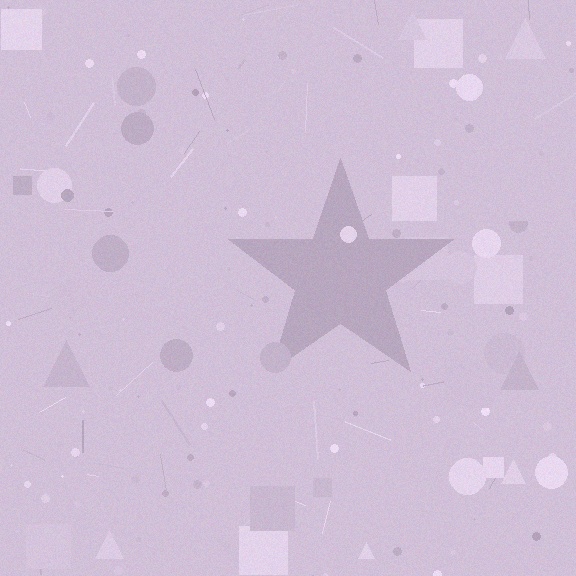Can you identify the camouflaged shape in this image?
The camouflaged shape is a star.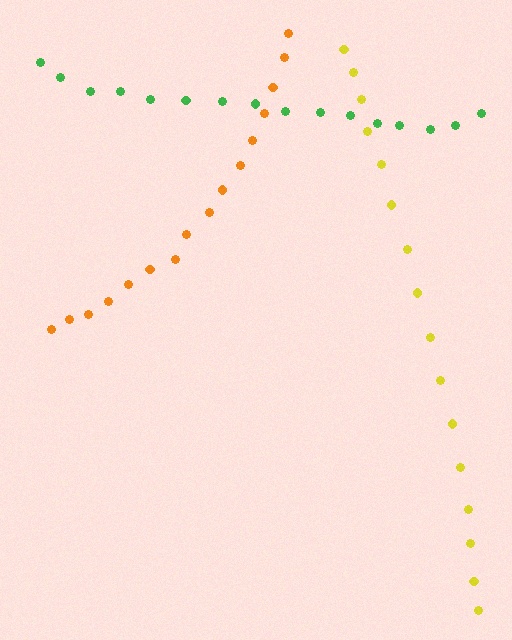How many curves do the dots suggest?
There are 3 distinct paths.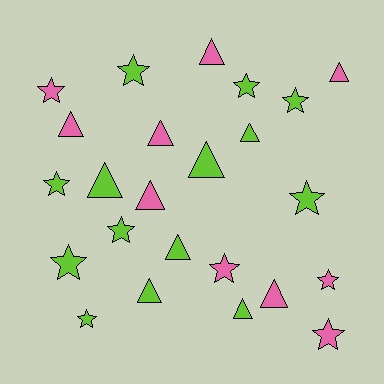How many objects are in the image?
There are 24 objects.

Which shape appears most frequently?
Triangle, with 12 objects.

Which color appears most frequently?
Lime, with 14 objects.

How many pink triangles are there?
There are 6 pink triangles.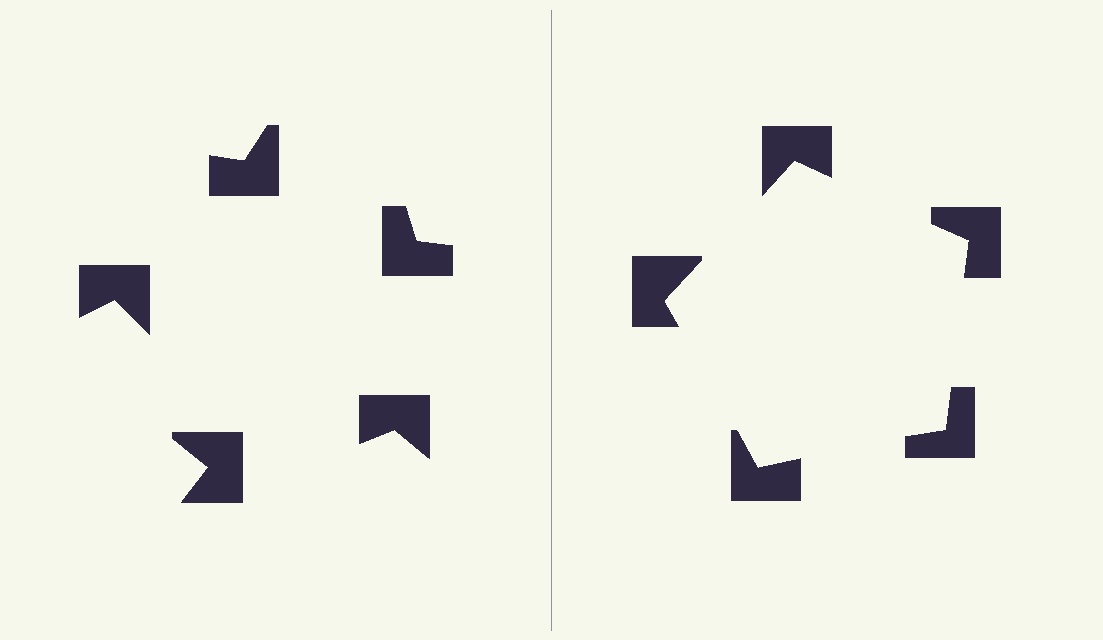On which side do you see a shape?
An illusory pentagon appears on the right side. On the left side the wedge cuts are rotated, so no coherent shape forms.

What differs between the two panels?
The notched squares are positioned identically on both sides; only the wedge orientations differ. On the right they align to a pentagon; on the left they are misaligned.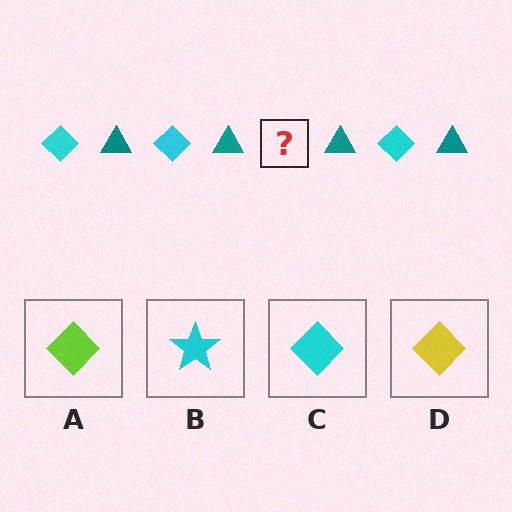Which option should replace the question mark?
Option C.